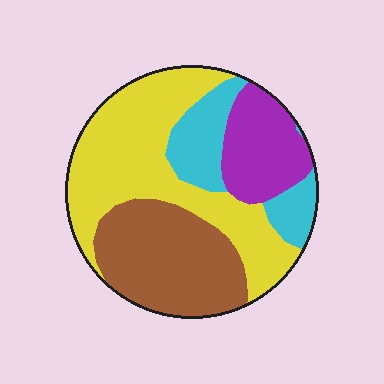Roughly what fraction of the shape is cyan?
Cyan covers around 15% of the shape.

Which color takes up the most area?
Yellow, at roughly 40%.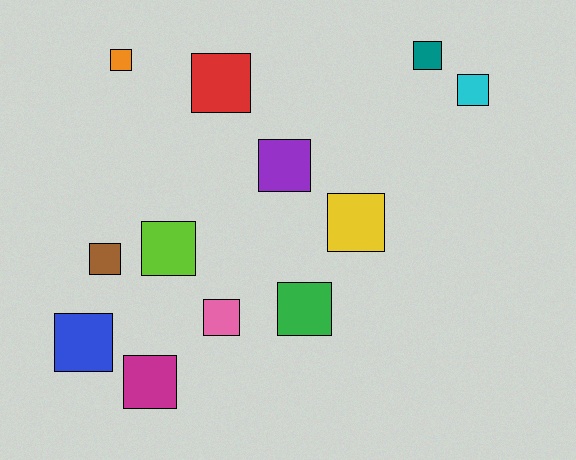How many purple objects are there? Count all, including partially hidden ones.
There is 1 purple object.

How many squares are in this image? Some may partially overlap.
There are 12 squares.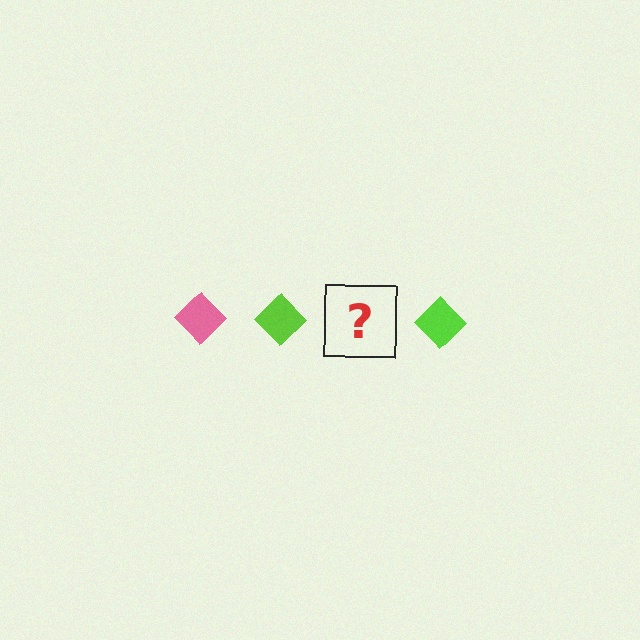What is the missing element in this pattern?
The missing element is a pink diamond.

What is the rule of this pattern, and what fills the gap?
The rule is that the pattern cycles through pink, lime diamonds. The gap should be filled with a pink diamond.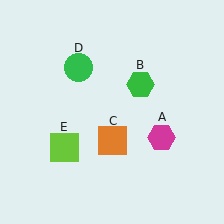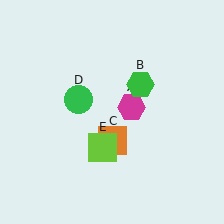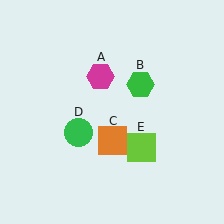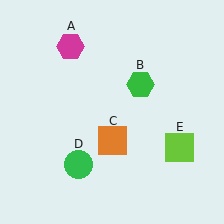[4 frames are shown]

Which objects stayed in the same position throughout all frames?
Green hexagon (object B) and orange square (object C) remained stationary.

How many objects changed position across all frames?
3 objects changed position: magenta hexagon (object A), green circle (object D), lime square (object E).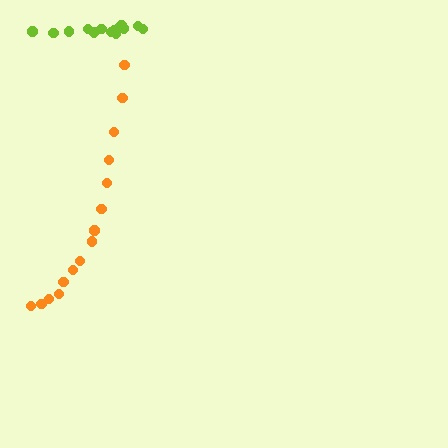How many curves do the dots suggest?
There are 2 distinct paths.